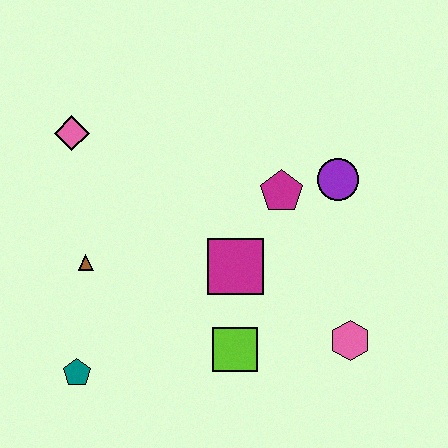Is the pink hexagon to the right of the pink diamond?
Yes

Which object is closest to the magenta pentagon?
The purple circle is closest to the magenta pentagon.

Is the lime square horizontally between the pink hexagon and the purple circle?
No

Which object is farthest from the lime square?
The pink diamond is farthest from the lime square.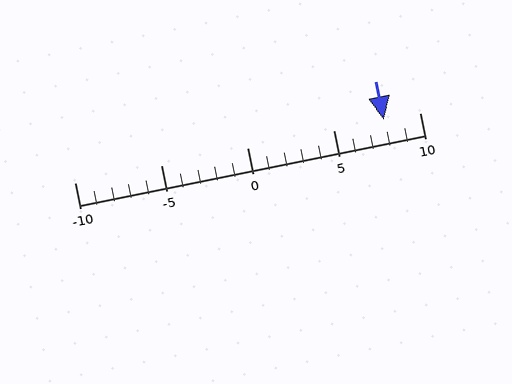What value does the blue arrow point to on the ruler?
The blue arrow points to approximately 8.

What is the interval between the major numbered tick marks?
The major tick marks are spaced 5 units apart.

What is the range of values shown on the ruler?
The ruler shows values from -10 to 10.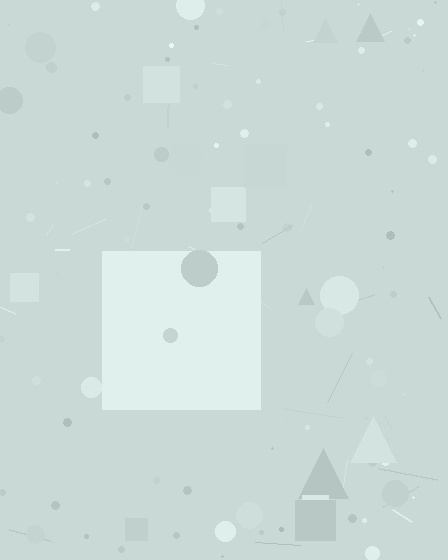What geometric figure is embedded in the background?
A square is embedded in the background.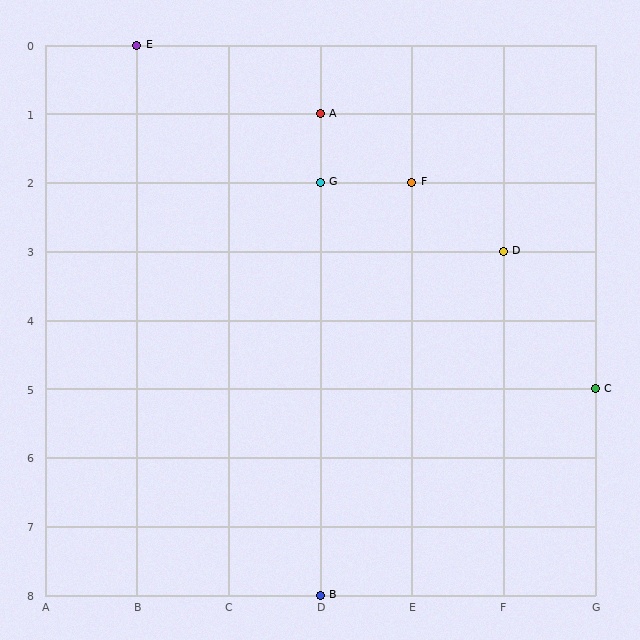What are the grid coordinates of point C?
Point C is at grid coordinates (G, 5).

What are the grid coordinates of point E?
Point E is at grid coordinates (B, 0).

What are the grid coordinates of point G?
Point G is at grid coordinates (D, 2).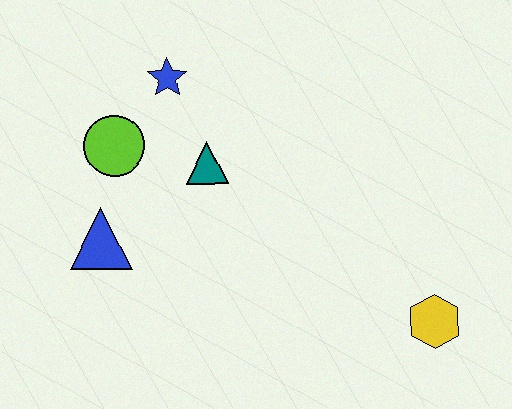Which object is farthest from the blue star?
The yellow hexagon is farthest from the blue star.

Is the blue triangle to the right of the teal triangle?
No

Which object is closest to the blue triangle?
The lime circle is closest to the blue triangle.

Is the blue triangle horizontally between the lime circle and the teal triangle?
No